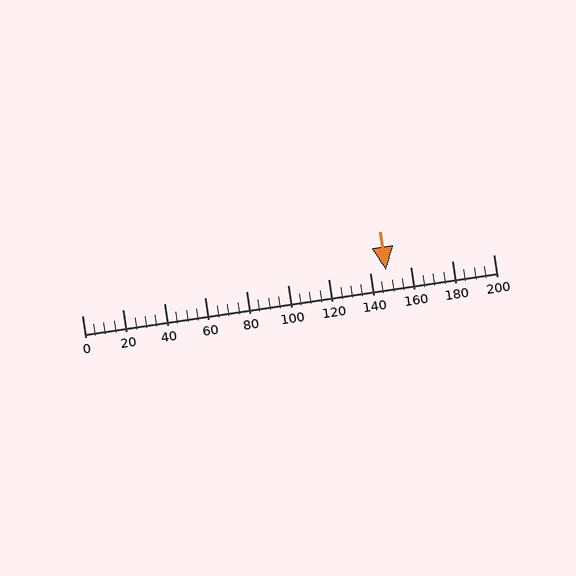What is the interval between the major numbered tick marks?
The major tick marks are spaced 20 units apart.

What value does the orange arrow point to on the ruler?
The orange arrow points to approximately 148.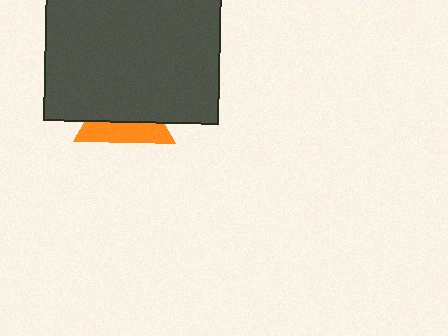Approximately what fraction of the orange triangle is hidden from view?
Roughly 60% of the orange triangle is hidden behind the dark gray square.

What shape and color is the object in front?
The object in front is a dark gray square.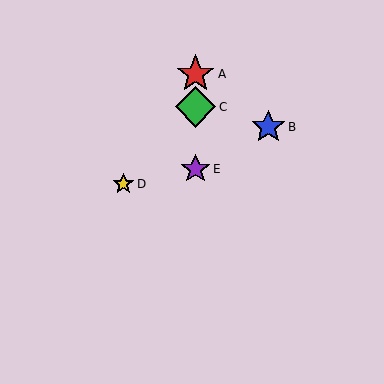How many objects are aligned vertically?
3 objects (A, C, E) are aligned vertically.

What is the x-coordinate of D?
Object D is at x≈123.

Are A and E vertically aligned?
Yes, both are at x≈195.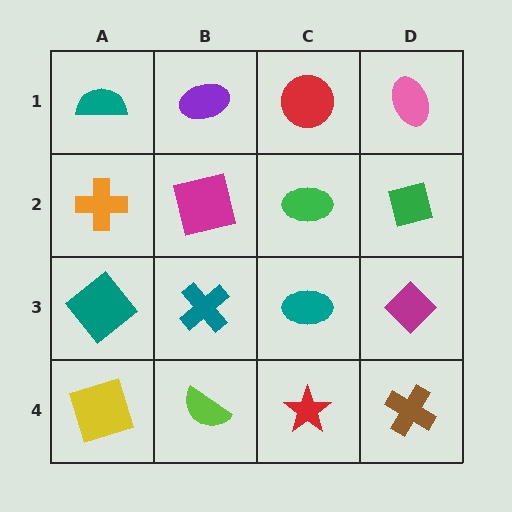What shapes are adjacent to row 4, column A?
A teal diamond (row 3, column A), a lime semicircle (row 4, column B).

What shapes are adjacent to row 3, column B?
A magenta square (row 2, column B), a lime semicircle (row 4, column B), a teal diamond (row 3, column A), a teal ellipse (row 3, column C).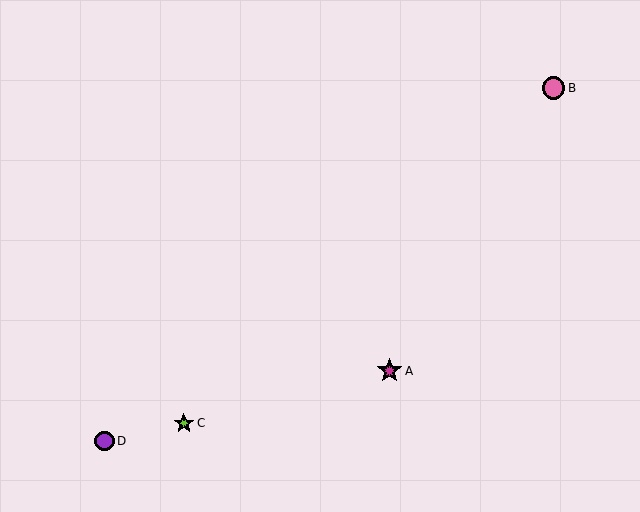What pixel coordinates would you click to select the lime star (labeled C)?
Click at (184, 423) to select the lime star C.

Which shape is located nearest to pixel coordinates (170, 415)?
The lime star (labeled C) at (184, 423) is nearest to that location.